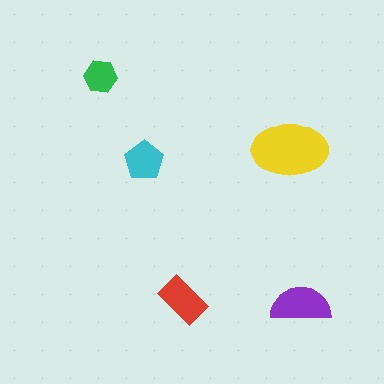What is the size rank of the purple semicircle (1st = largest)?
2nd.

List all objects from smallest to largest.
The green hexagon, the cyan pentagon, the red rectangle, the purple semicircle, the yellow ellipse.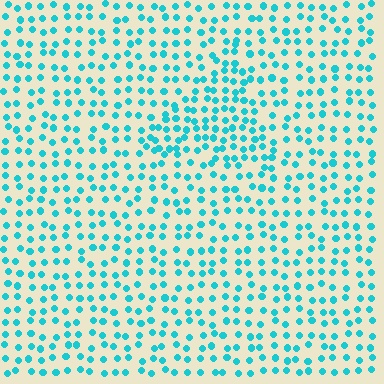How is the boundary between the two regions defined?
The boundary is defined by a change in element density (approximately 1.6x ratio). All elements are the same color, size, and shape.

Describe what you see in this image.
The image contains small cyan elements arranged at two different densities. A triangle-shaped region is visible where the elements are more densely packed than the surrounding area.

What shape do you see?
I see a triangle.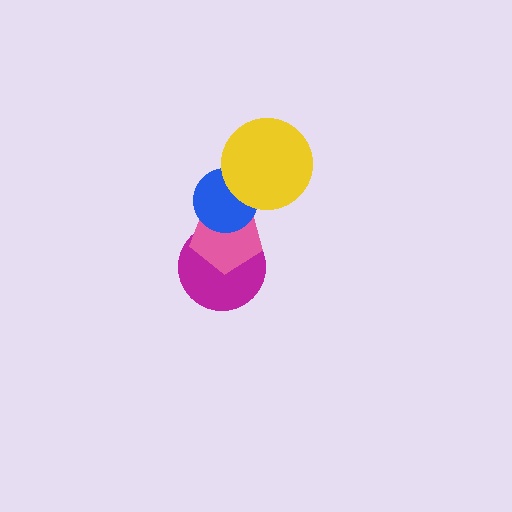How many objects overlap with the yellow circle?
1 object overlaps with the yellow circle.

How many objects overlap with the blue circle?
3 objects overlap with the blue circle.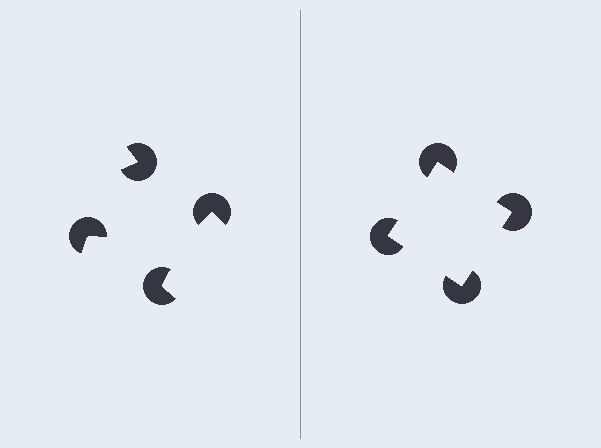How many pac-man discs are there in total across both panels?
8 — 4 on each side.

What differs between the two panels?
The pac-man discs are positioned identically on both sides; only the wedge orientations differ. On the right they align to a square; on the left they are misaligned.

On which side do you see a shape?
An illusory square appears on the right side. On the left side the wedge cuts are rotated, so no coherent shape forms.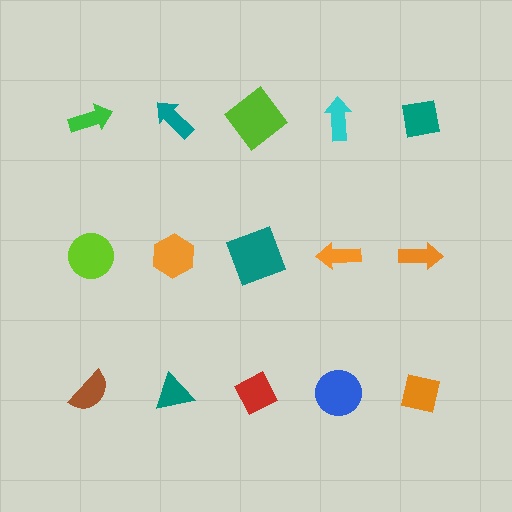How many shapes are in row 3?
5 shapes.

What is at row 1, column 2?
A teal arrow.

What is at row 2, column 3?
A teal square.